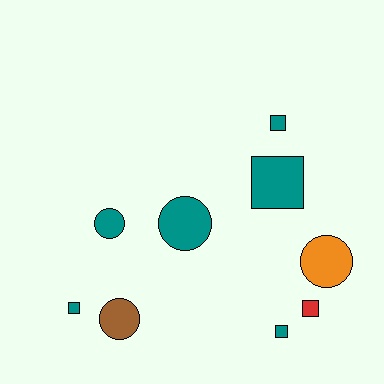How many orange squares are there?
There are no orange squares.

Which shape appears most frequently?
Square, with 5 objects.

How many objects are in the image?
There are 9 objects.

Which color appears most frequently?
Teal, with 6 objects.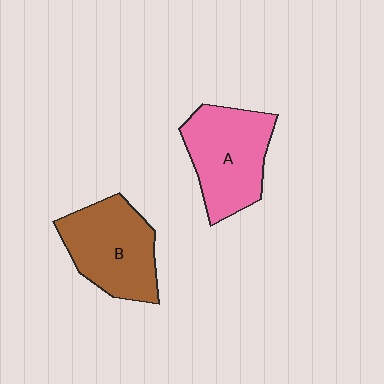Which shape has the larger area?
Shape A (pink).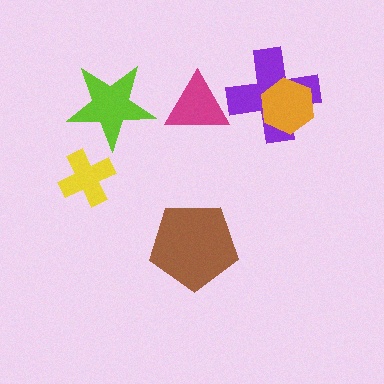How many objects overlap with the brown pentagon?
0 objects overlap with the brown pentagon.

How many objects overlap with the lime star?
0 objects overlap with the lime star.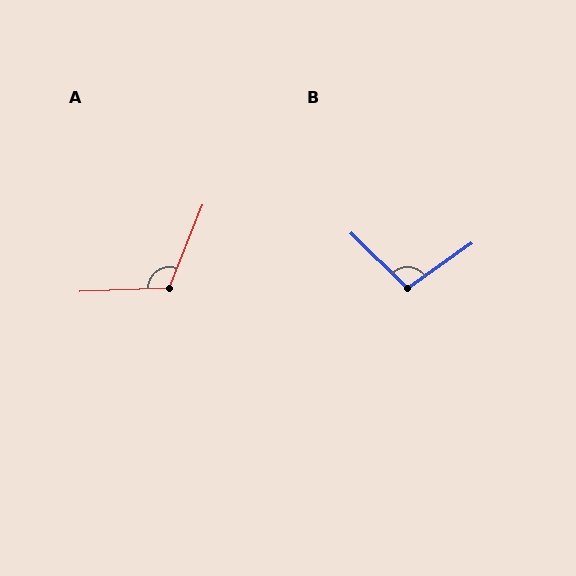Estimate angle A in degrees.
Approximately 114 degrees.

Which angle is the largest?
A, at approximately 114 degrees.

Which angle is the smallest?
B, at approximately 101 degrees.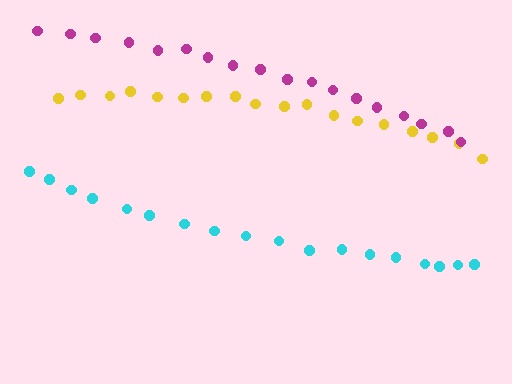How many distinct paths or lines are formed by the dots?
There are 3 distinct paths.